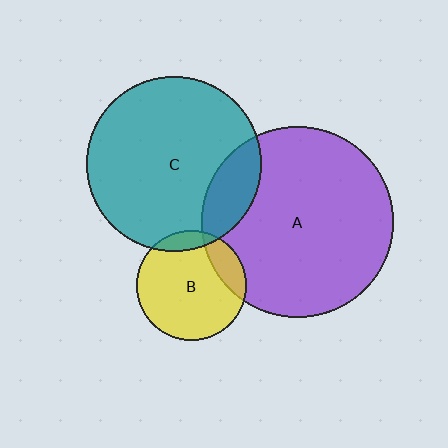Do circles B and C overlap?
Yes.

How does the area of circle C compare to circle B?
Approximately 2.5 times.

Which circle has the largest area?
Circle A (purple).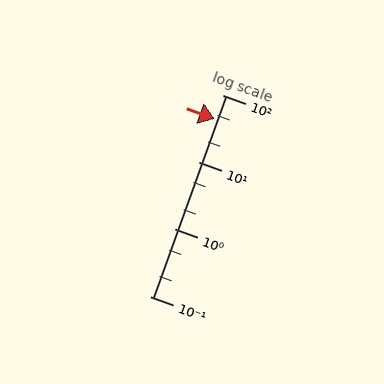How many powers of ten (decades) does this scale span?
The scale spans 3 decades, from 0.1 to 100.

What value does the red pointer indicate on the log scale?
The pointer indicates approximately 44.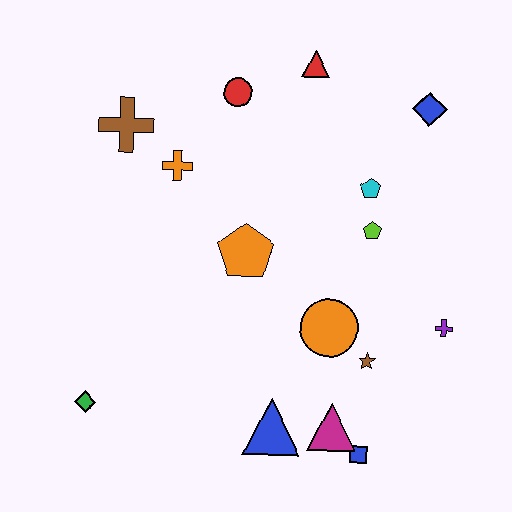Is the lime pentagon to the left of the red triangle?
No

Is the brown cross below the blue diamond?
Yes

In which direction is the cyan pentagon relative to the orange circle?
The cyan pentagon is above the orange circle.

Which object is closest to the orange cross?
The brown cross is closest to the orange cross.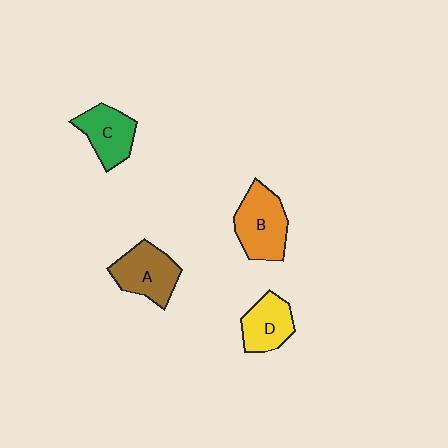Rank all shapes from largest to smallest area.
From largest to smallest: B (orange), A (brown), C (green), D (yellow).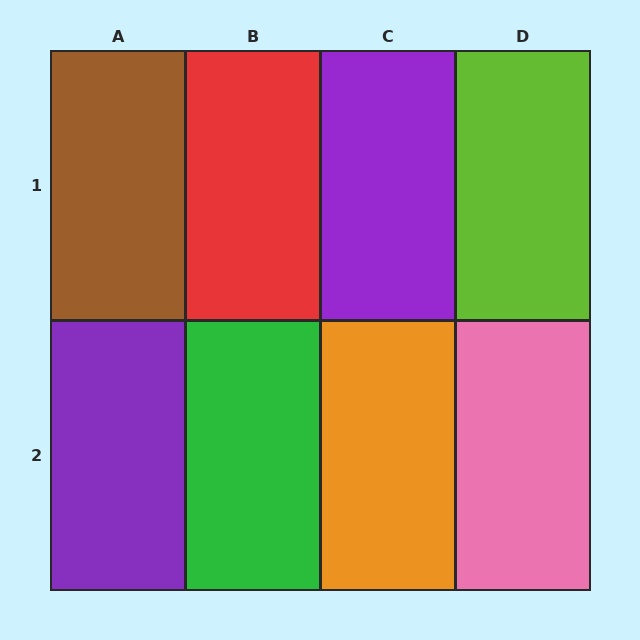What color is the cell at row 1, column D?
Lime.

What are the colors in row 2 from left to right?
Purple, green, orange, pink.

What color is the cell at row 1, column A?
Brown.